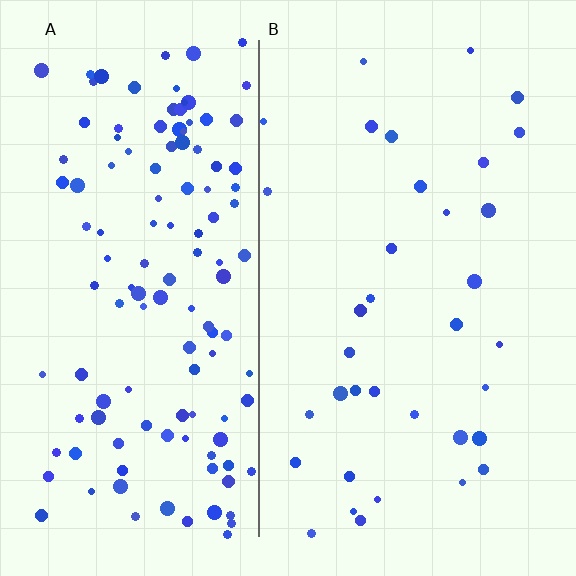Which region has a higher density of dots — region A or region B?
A (the left).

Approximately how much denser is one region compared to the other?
Approximately 3.7× — region A over region B.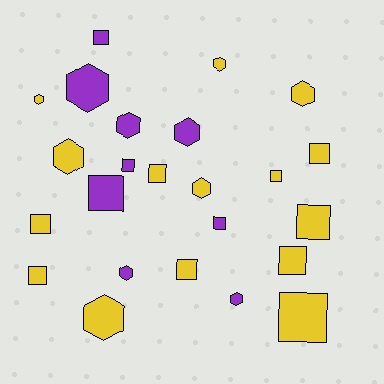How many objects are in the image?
There are 24 objects.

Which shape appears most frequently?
Square, with 13 objects.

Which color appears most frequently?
Yellow, with 15 objects.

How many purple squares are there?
There are 4 purple squares.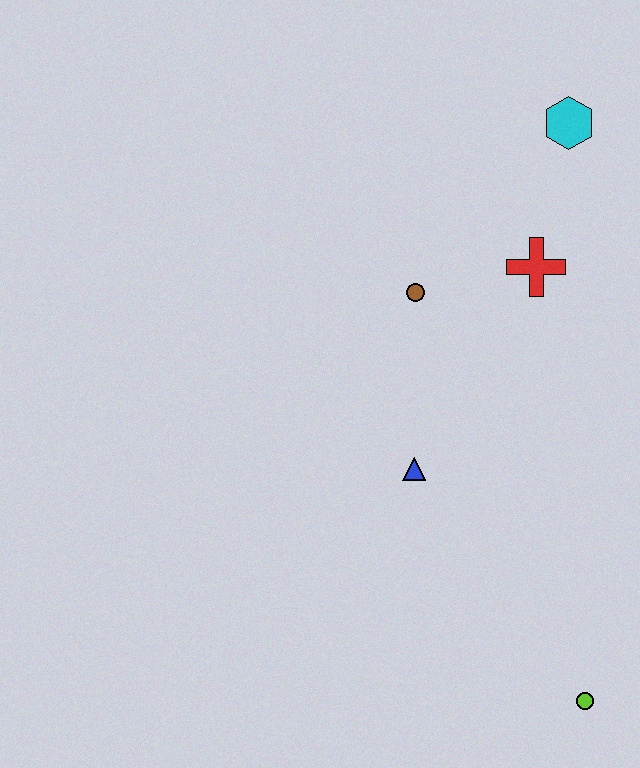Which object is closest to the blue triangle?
The brown circle is closest to the blue triangle.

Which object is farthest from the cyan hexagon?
The lime circle is farthest from the cyan hexagon.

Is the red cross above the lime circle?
Yes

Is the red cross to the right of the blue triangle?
Yes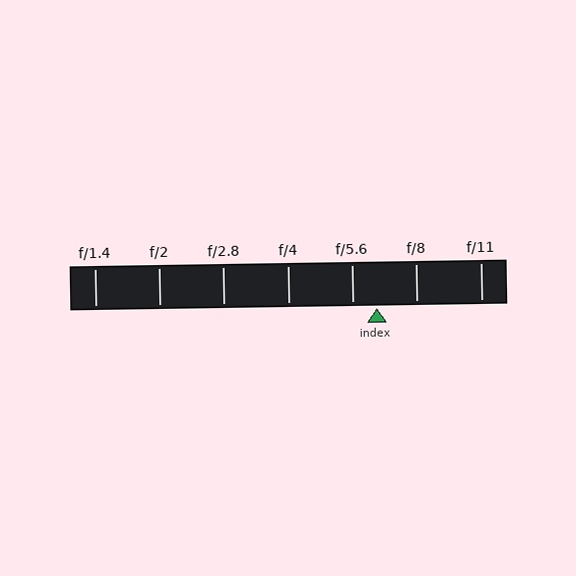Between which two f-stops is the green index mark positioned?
The index mark is between f/5.6 and f/8.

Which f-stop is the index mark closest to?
The index mark is closest to f/5.6.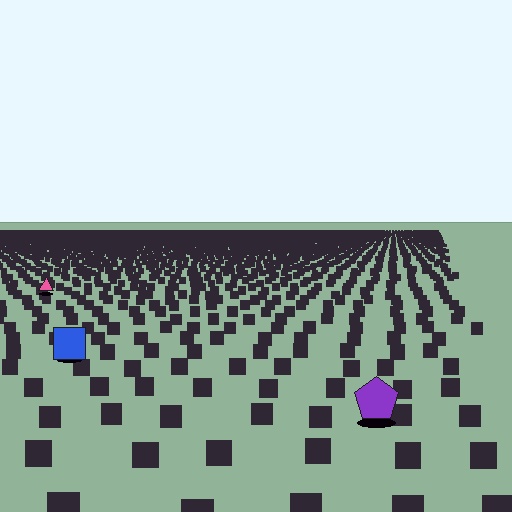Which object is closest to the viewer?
The purple pentagon is closest. The texture marks near it are larger and more spread out.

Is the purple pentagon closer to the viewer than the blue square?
Yes. The purple pentagon is closer — you can tell from the texture gradient: the ground texture is coarser near it.